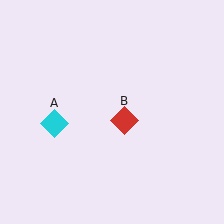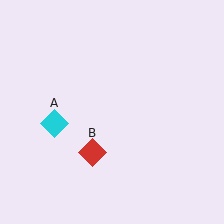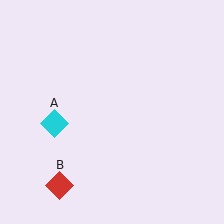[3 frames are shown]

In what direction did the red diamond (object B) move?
The red diamond (object B) moved down and to the left.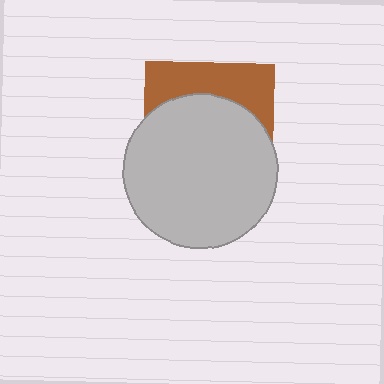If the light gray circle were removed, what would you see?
You would see the complete brown square.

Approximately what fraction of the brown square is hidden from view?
Roughly 67% of the brown square is hidden behind the light gray circle.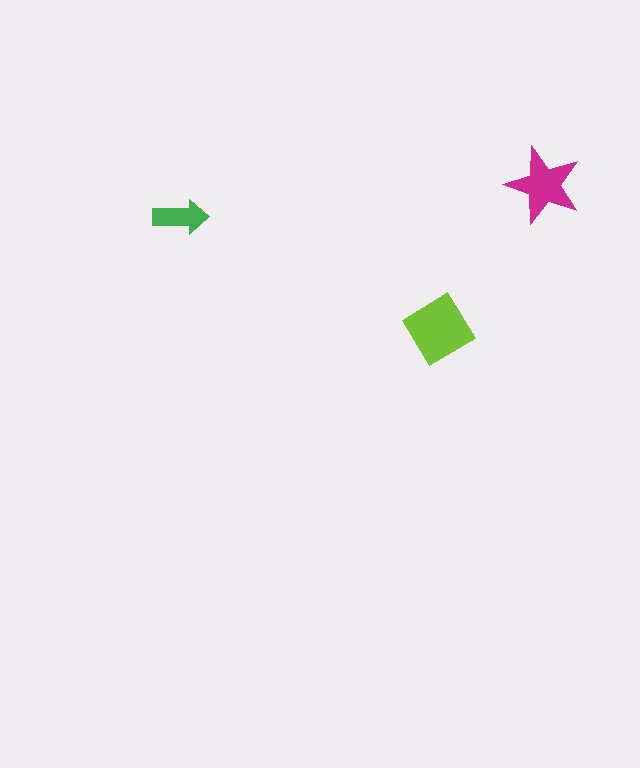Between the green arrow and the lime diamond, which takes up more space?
The lime diamond.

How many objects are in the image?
There are 3 objects in the image.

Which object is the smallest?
The green arrow.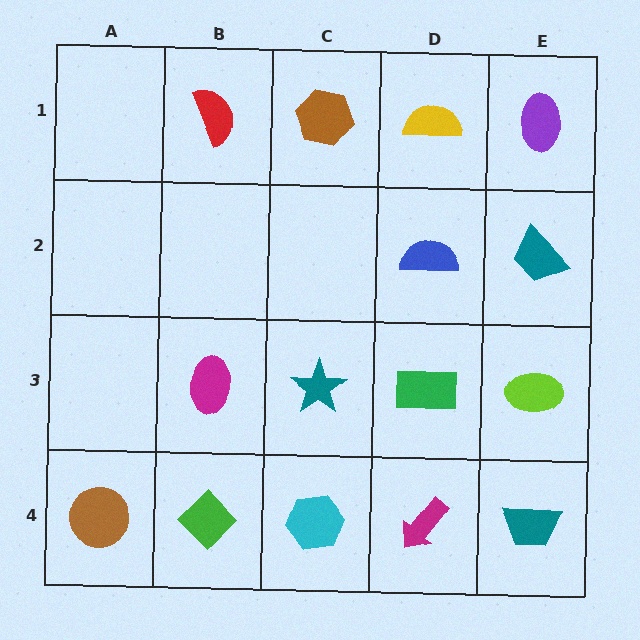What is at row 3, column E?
A lime ellipse.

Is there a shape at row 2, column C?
No, that cell is empty.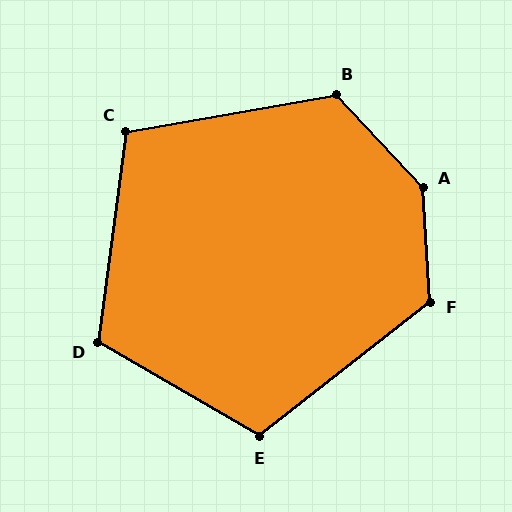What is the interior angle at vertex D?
Approximately 113 degrees (obtuse).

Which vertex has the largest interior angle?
A, at approximately 141 degrees.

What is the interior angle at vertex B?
Approximately 123 degrees (obtuse).